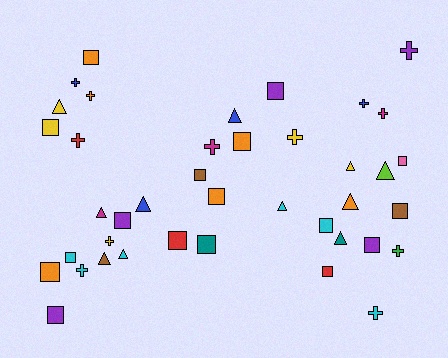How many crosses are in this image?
There are 12 crosses.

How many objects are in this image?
There are 40 objects.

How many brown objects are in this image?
There are 3 brown objects.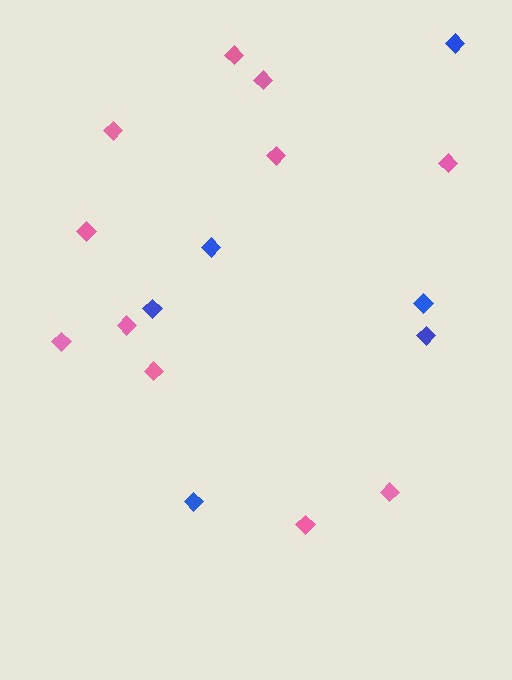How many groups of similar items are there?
There are 2 groups: one group of blue diamonds (6) and one group of pink diamonds (11).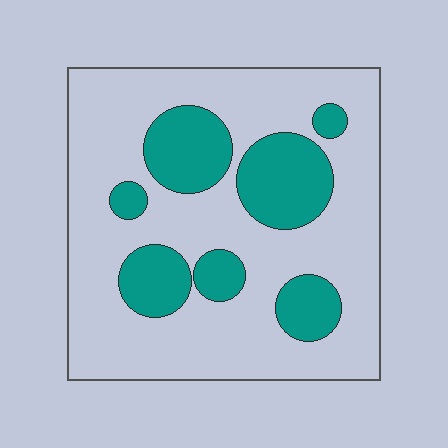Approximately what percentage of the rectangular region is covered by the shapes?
Approximately 25%.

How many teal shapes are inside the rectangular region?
7.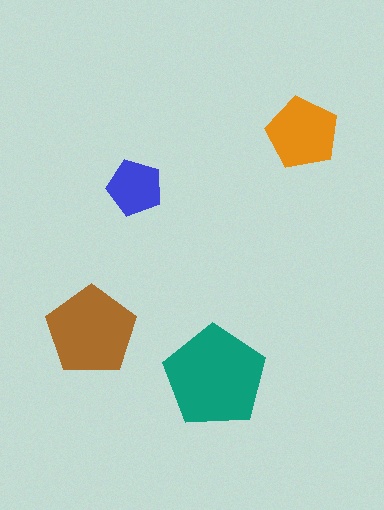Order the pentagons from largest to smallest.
the teal one, the brown one, the orange one, the blue one.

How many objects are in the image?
There are 4 objects in the image.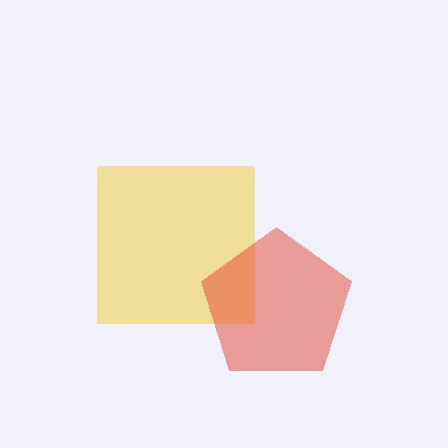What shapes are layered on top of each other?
The layered shapes are: a yellow square, a red pentagon.